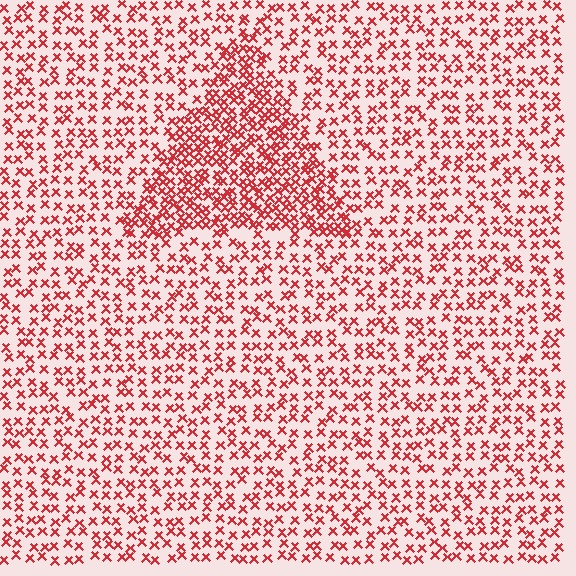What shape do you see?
I see a triangle.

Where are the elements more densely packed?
The elements are more densely packed inside the triangle boundary.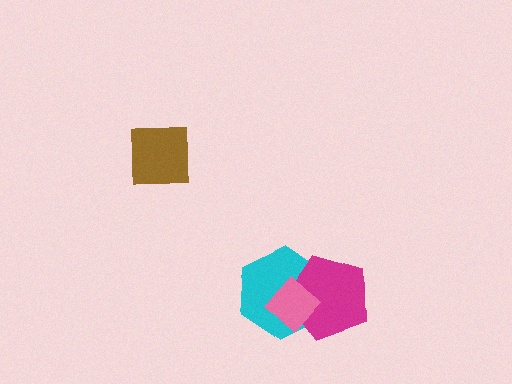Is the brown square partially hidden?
No, no other shape covers it.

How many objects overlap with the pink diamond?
2 objects overlap with the pink diamond.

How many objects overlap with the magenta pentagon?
2 objects overlap with the magenta pentagon.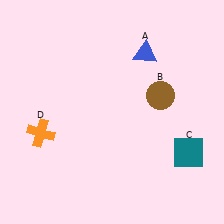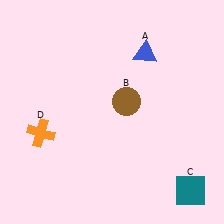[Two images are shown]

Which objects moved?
The objects that moved are: the brown circle (B), the teal square (C).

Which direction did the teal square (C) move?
The teal square (C) moved down.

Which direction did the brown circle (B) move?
The brown circle (B) moved left.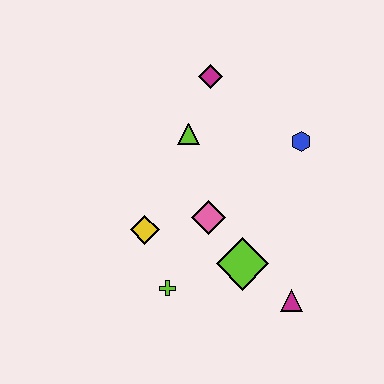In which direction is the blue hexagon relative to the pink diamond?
The blue hexagon is to the right of the pink diamond.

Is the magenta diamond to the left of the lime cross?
No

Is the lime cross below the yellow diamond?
Yes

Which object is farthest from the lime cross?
The magenta diamond is farthest from the lime cross.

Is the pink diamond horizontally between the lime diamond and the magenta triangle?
No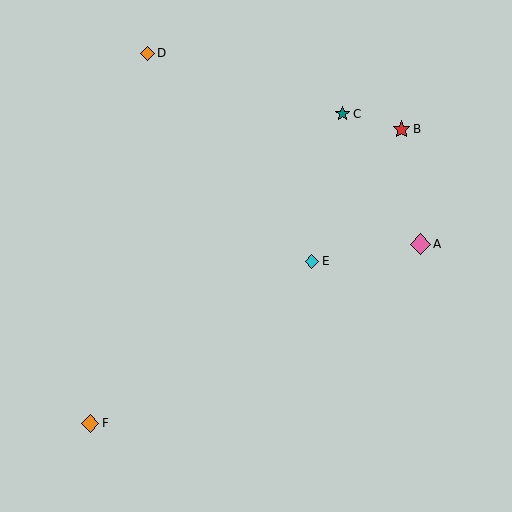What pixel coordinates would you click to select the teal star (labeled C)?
Click at (343, 114) to select the teal star C.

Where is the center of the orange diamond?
The center of the orange diamond is at (90, 423).